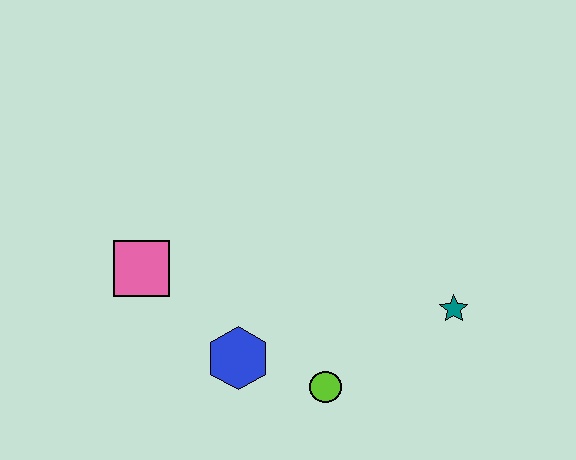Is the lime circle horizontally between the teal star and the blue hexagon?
Yes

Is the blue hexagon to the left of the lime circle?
Yes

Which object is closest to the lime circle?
The blue hexagon is closest to the lime circle.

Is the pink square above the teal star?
Yes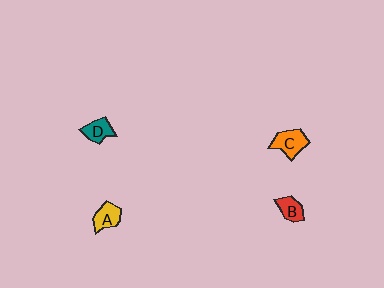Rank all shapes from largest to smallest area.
From largest to smallest: C (orange), A (yellow), D (teal), B (red).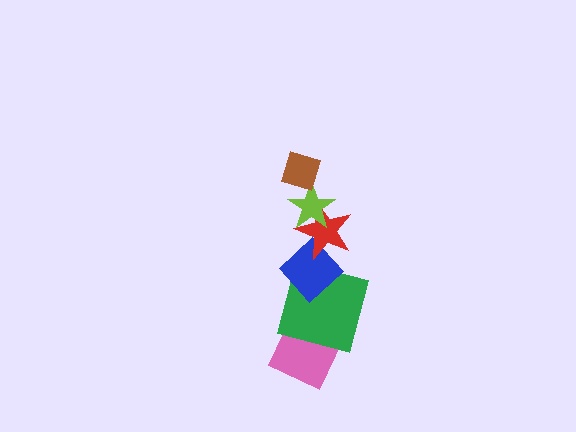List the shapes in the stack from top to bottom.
From top to bottom: the brown diamond, the lime star, the red star, the blue diamond, the green square, the pink diamond.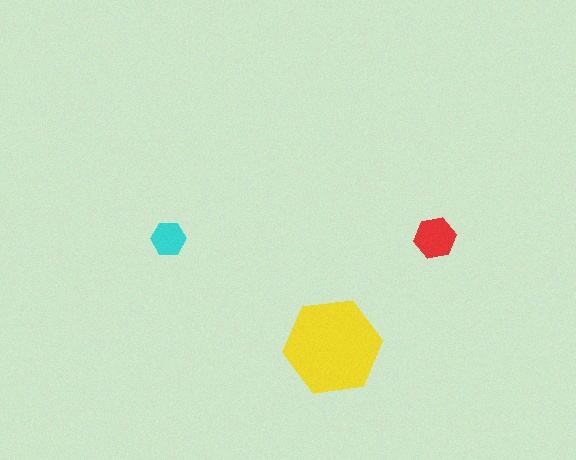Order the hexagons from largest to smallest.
the yellow one, the red one, the cyan one.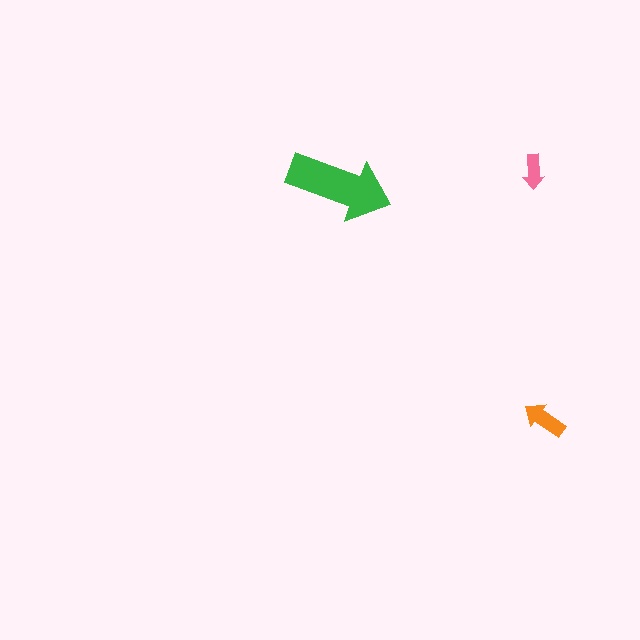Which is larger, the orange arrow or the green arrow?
The green one.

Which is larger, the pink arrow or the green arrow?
The green one.